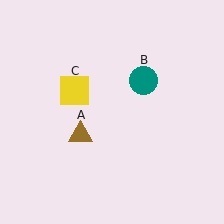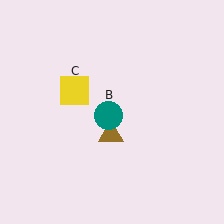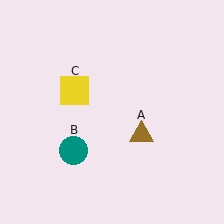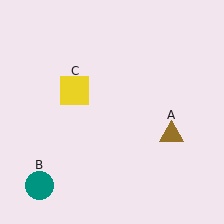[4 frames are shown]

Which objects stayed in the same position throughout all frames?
Yellow square (object C) remained stationary.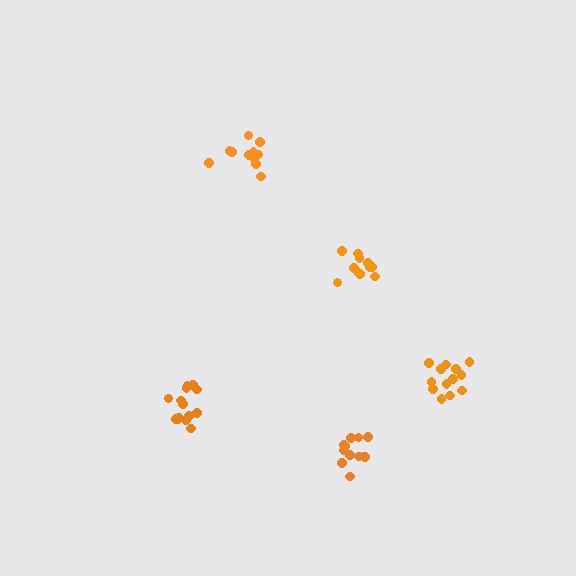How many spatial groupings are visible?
There are 5 spatial groupings.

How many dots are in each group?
Group 1: 11 dots, Group 2: 13 dots, Group 3: 13 dots, Group 4: 13 dots, Group 5: 16 dots (66 total).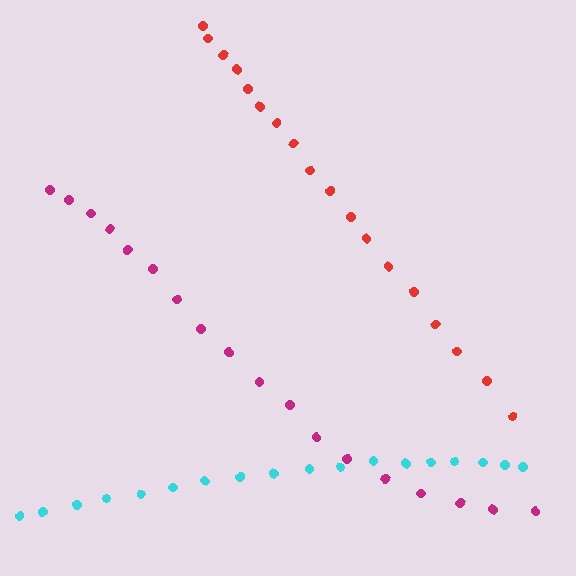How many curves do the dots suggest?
There are 3 distinct paths.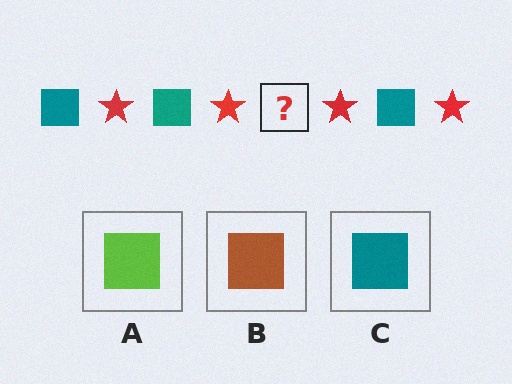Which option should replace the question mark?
Option C.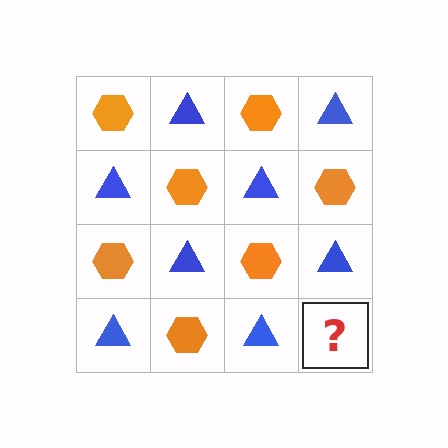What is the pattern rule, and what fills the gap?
The rule is that it alternates orange hexagon and blue triangle in a checkerboard pattern. The gap should be filled with an orange hexagon.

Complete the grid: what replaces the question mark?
The question mark should be replaced with an orange hexagon.